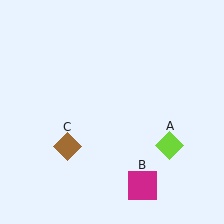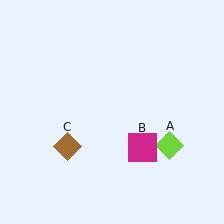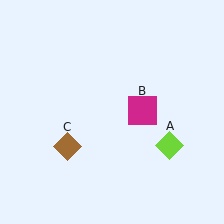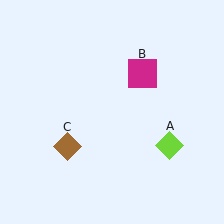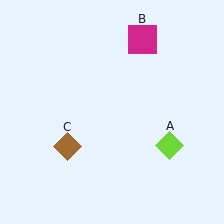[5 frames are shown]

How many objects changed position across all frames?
1 object changed position: magenta square (object B).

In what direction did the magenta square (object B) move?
The magenta square (object B) moved up.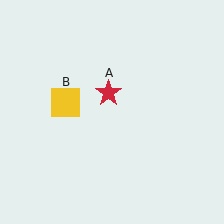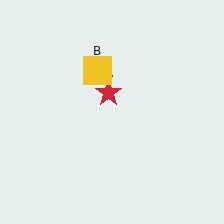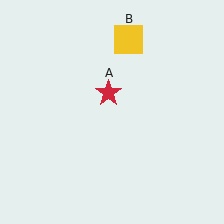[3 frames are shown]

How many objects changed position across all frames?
1 object changed position: yellow square (object B).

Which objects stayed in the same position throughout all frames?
Red star (object A) remained stationary.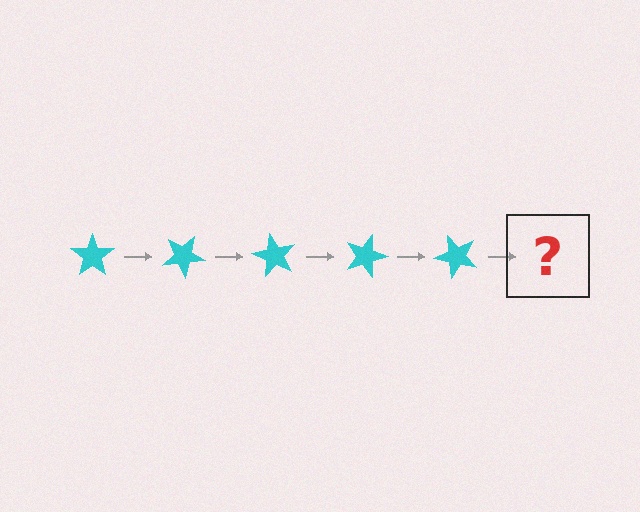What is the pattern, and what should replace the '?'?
The pattern is that the star rotates 30 degrees each step. The '?' should be a cyan star rotated 150 degrees.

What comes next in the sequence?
The next element should be a cyan star rotated 150 degrees.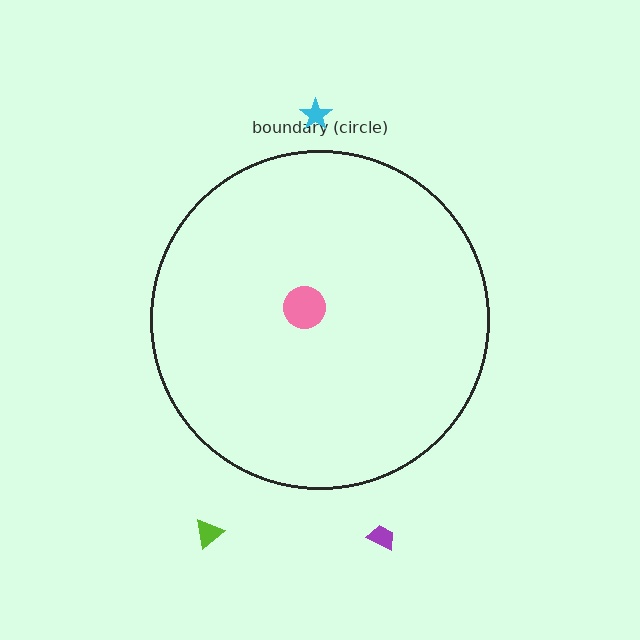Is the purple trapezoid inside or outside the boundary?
Outside.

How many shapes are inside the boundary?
1 inside, 3 outside.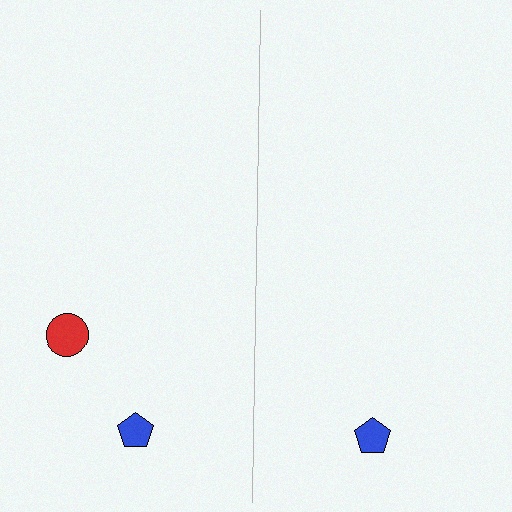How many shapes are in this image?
There are 3 shapes in this image.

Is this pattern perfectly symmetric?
No, the pattern is not perfectly symmetric. A red circle is missing from the right side.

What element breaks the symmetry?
A red circle is missing from the right side.